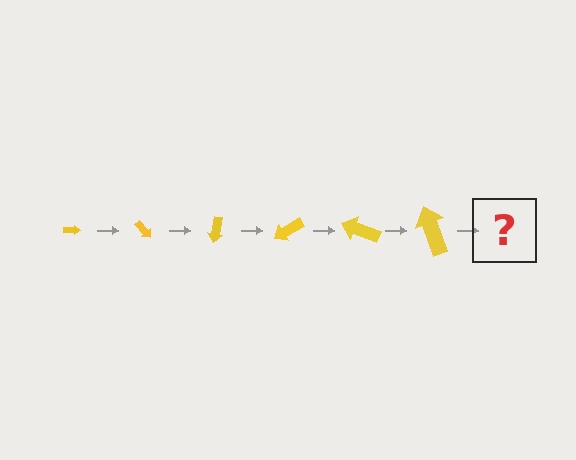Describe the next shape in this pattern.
It should be an arrow, larger than the previous one and rotated 300 degrees from the start.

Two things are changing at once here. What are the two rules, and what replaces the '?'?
The two rules are that the arrow grows larger each step and it rotates 50 degrees each step. The '?' should be an arrow, larger than the previous one and rotated 300 degrees from the start.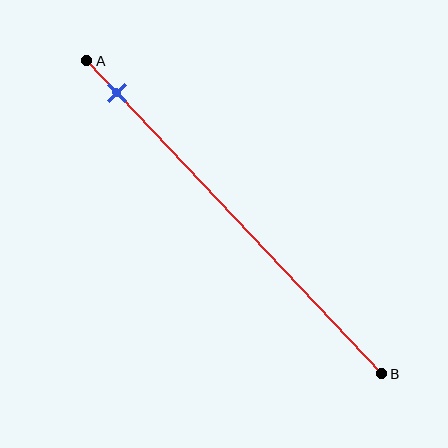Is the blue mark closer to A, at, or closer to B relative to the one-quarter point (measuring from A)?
The blue mark is closer to point A than the one-quarter point of segment AB.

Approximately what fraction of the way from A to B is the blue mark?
The blue mark is approximately 10% of the way from A to B.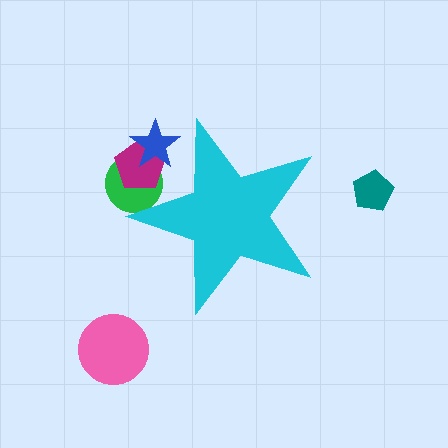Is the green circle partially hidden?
Yes, the green circle is partially hidden behind the cyan star.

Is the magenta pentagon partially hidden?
Yes, the magenta pentagon is partially hidden behind the cyan star.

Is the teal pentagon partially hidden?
No, the teal pentagon is fully visible.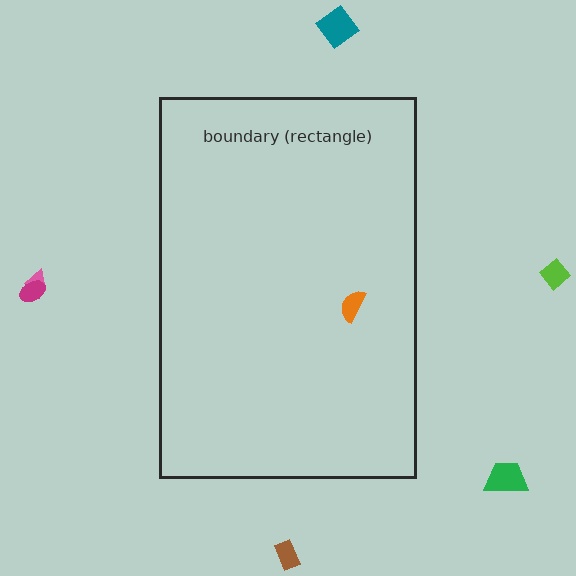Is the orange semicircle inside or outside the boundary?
Inside.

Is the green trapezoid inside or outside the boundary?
Outside.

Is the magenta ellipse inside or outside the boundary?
Outside.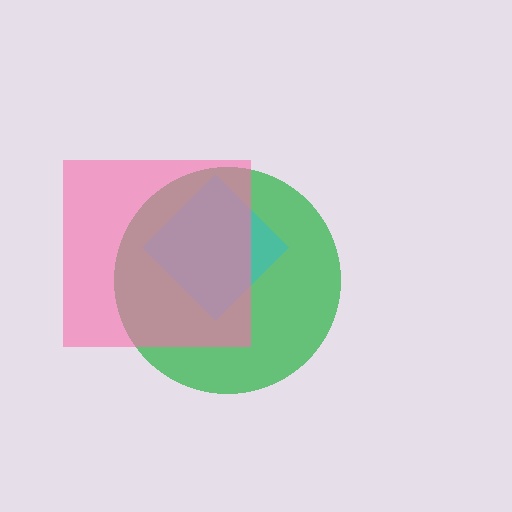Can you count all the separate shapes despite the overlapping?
Yes, there are 3 separate shapes.